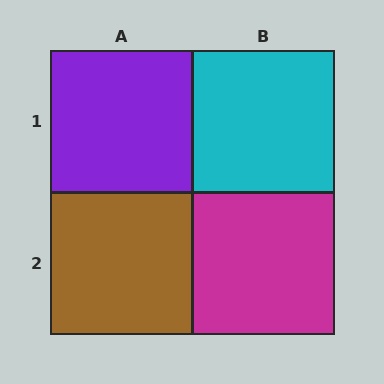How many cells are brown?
1 cell is brown.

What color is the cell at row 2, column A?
Brown.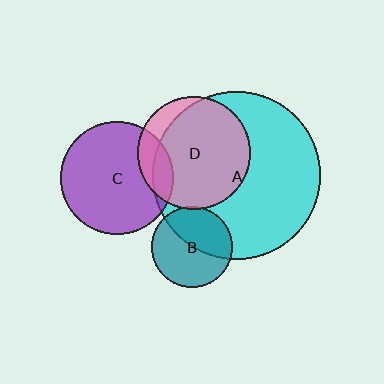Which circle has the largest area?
Circle A (cyan).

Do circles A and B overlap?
Yes.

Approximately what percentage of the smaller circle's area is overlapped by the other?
Approximately 45%.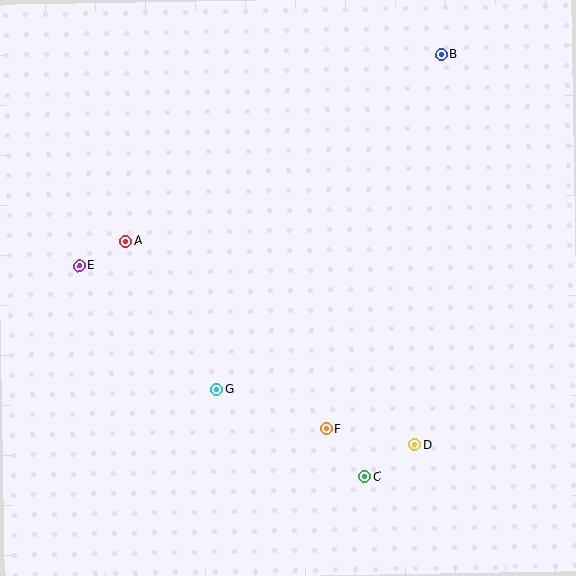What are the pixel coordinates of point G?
Point G is at (217, 389).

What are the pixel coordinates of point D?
Point D is at (415, 444).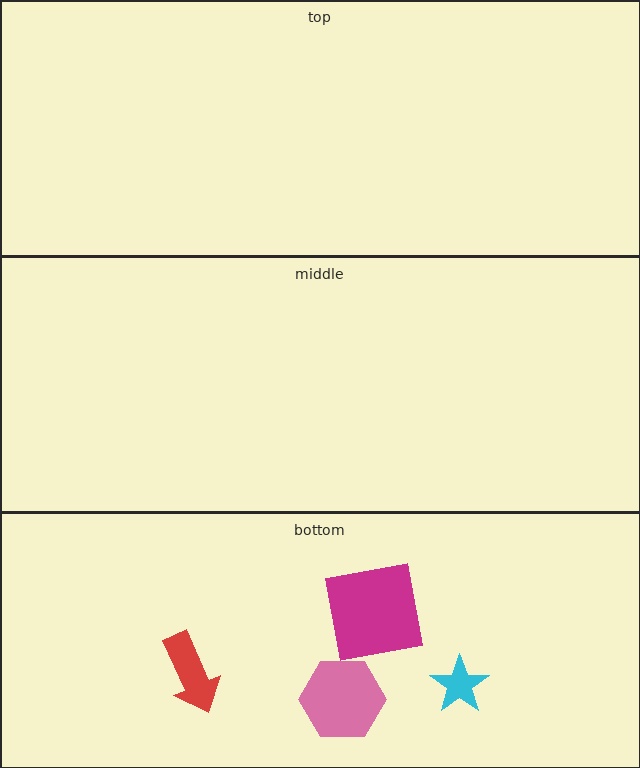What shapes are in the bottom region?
The pink hexagon, the magenta square, the cyan star, the red arrow.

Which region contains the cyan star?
The bottom region.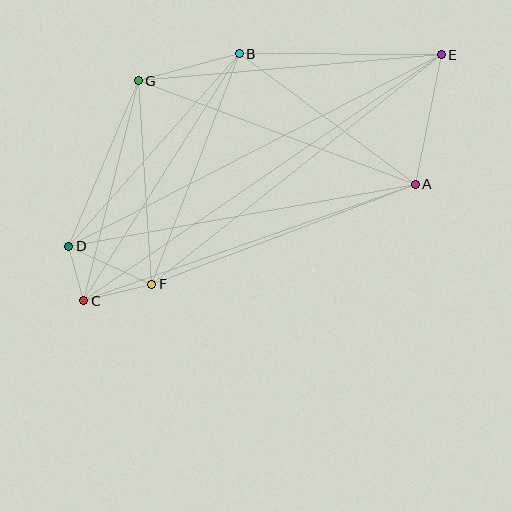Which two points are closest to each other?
Points C and D are closest to each other.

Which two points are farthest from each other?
Points C and E are farthest from each other.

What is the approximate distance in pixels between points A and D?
The distance between A and D is approximately 352 pixels.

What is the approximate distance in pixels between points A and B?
The distance between A and B is approximately 219 pixels.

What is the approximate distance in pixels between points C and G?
The distance between C and G is approximately 227 pixels.